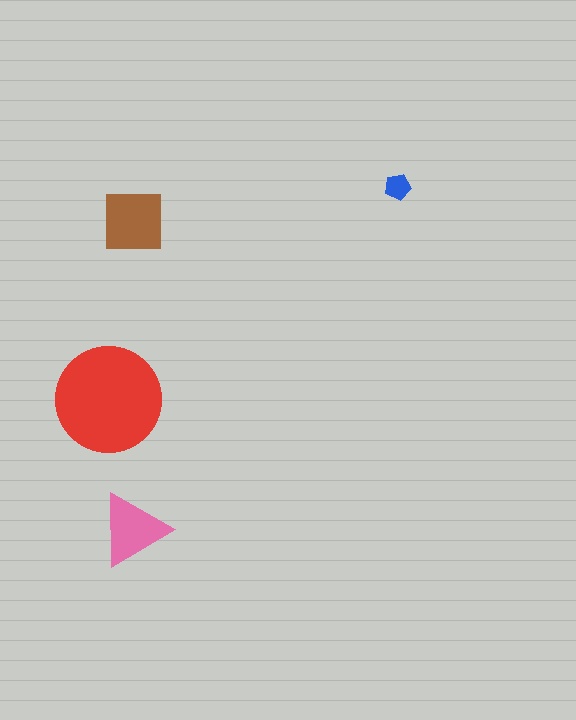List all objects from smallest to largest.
The blue pentagon, the pink triangle, the brown square, the red circle.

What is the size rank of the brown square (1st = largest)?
2nd.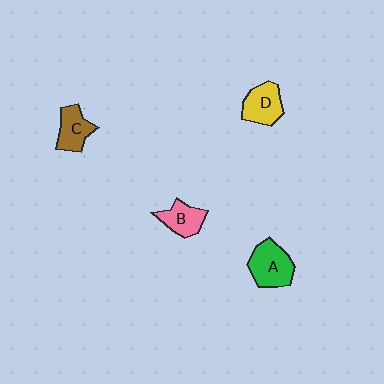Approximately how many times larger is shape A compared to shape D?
Approximately 1.2 times.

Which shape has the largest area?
Shape A (green).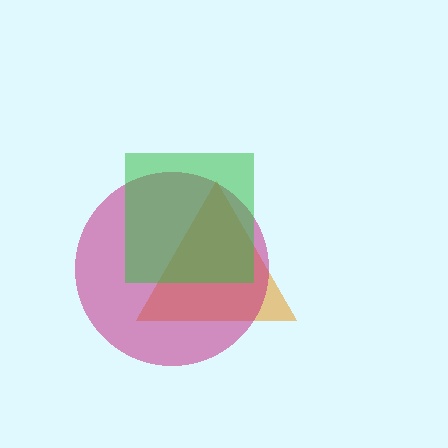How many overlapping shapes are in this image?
There are 3 overlapping shapes in the image.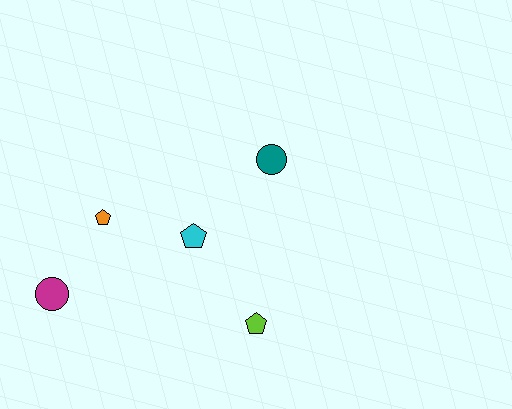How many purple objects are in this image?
There are no purple objects.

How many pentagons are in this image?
There are 3 pentagons.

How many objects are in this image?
There are 5 objects.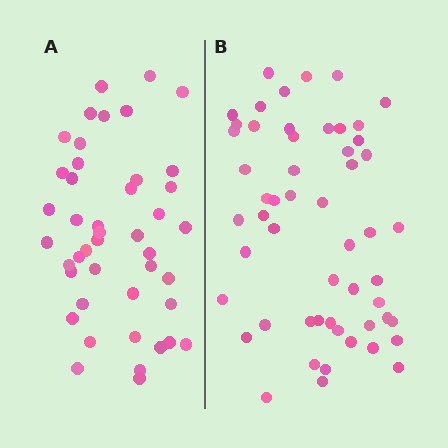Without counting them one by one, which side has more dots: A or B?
Region B (the right region) has more dots.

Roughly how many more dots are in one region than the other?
Region B has roughly 10 or so more dots than region A.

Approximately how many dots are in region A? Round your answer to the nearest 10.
About 40 dots. (The exact count is 44, which rounds to 40.)